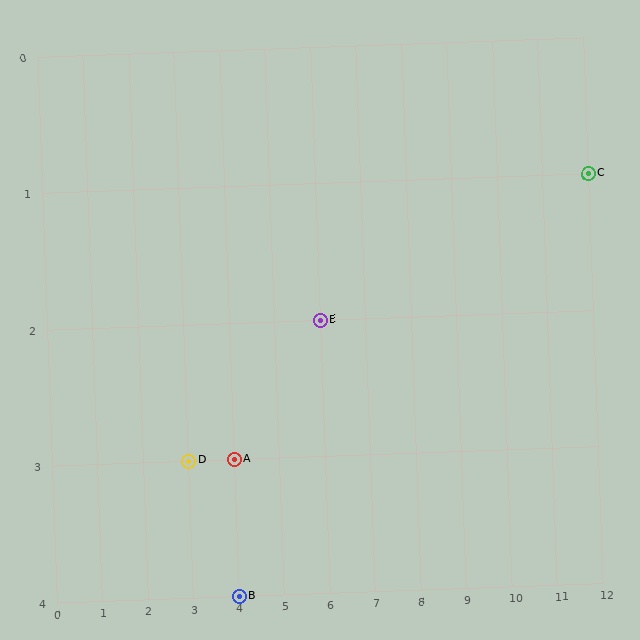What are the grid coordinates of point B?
Point B is at grid coordinates (4, 4).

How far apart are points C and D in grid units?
Points C and D are 9 columns and 2 rows apart (about 9.2 grid units diagonally).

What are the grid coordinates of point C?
Point C is at grid coordinates (12, 1).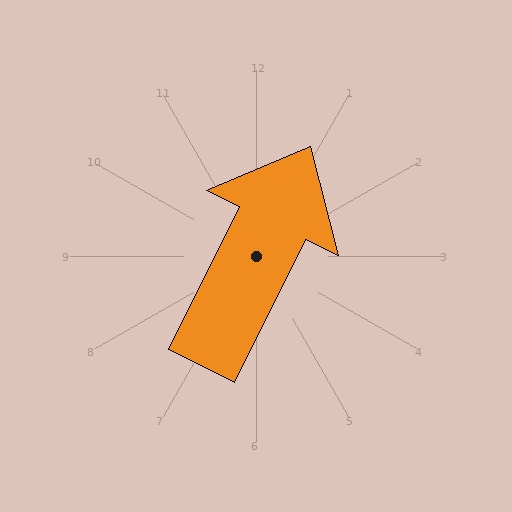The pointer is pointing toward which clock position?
Roughly 1 o'clock.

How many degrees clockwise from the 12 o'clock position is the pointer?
Approximately 26 degrees.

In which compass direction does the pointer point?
Northeast.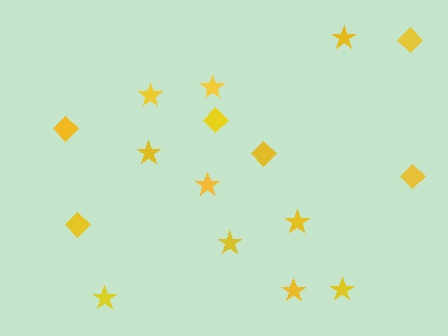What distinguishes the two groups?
There are 2 groups: one group of stars (10) and one group of diamonds (6).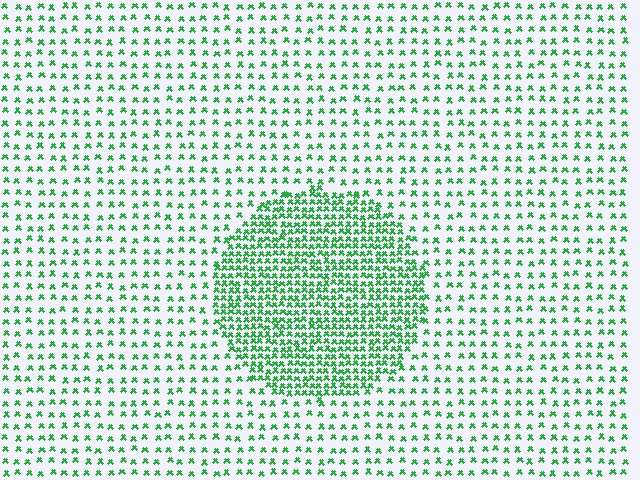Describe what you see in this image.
The image contains small green elements arranged at two different densities. A circle-shaped region is visible where the elements are more densely packed than the surrounding area.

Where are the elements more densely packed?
The elements are more densely packed inside the circle boundary.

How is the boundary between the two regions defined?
The boundary is defined by a change in element density (approximately 2.5x ratio). All elements are the same color, size, and shape.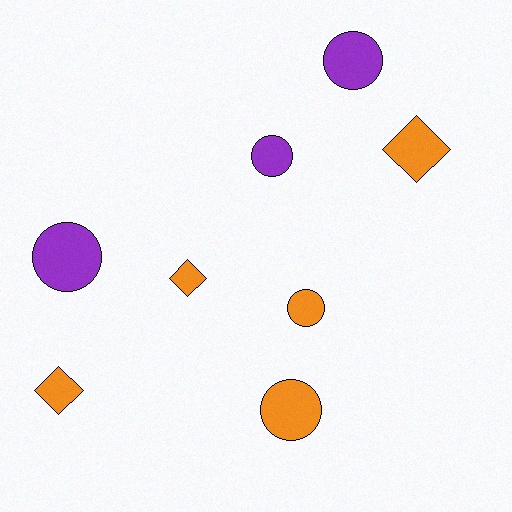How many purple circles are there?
There are 3 purple circles.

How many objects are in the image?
There are 8 objects.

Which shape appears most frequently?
Circle, with 5 objects.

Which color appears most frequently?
Orange, with 5 objects.